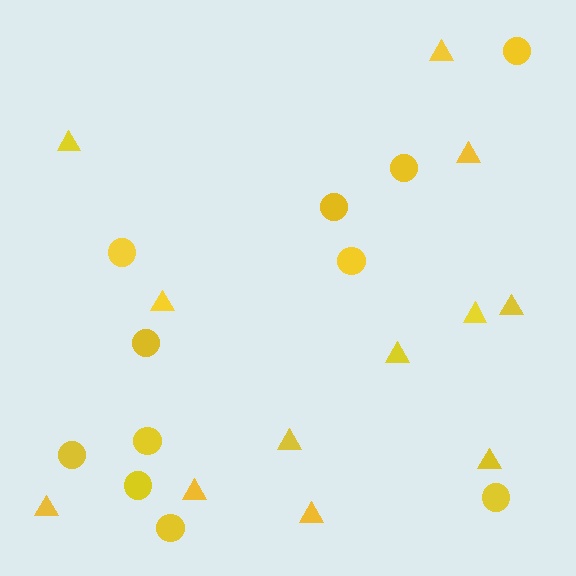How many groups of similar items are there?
There are 2 groups: one group of triangles (12) and one group of circles (11).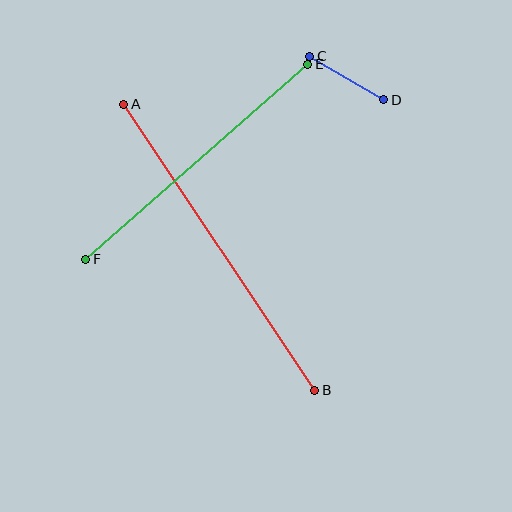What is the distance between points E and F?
The distance is approximately 295 pixels.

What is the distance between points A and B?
The distance is approximately 344 pixels.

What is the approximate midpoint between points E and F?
The midpoint is at approximately (197, 162) pixels.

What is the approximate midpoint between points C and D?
The midpoint is at approximately (347, 78) pixels.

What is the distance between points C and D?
The distance is approximately 86 pixels.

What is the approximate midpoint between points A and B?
The midpoint is at approximately (219, 247) pixels.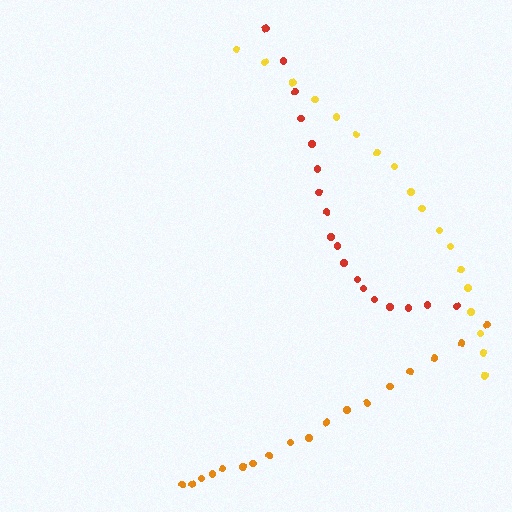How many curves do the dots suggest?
There are 3 distinct paths.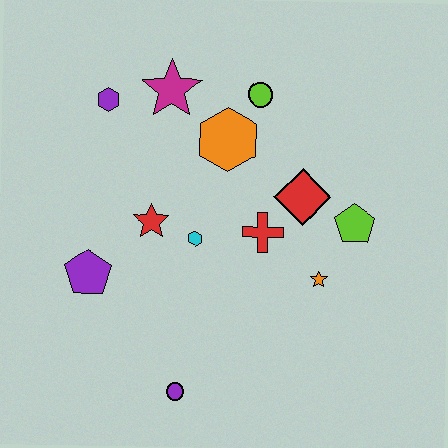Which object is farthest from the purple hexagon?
The purple circle is farthest from the purple hexagon.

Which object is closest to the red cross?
The red diamond is closest to the red cross.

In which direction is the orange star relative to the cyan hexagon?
The orange star is to the right of the cyan hexagon.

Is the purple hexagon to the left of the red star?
Yes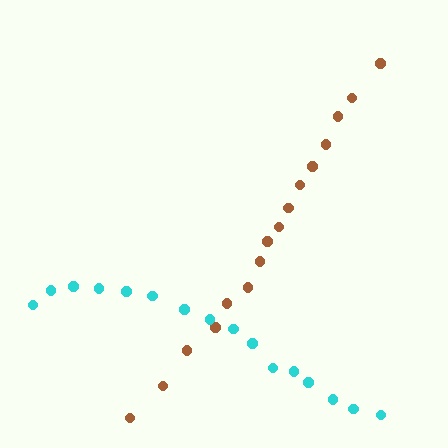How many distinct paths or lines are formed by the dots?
There are 2 distinct paths.